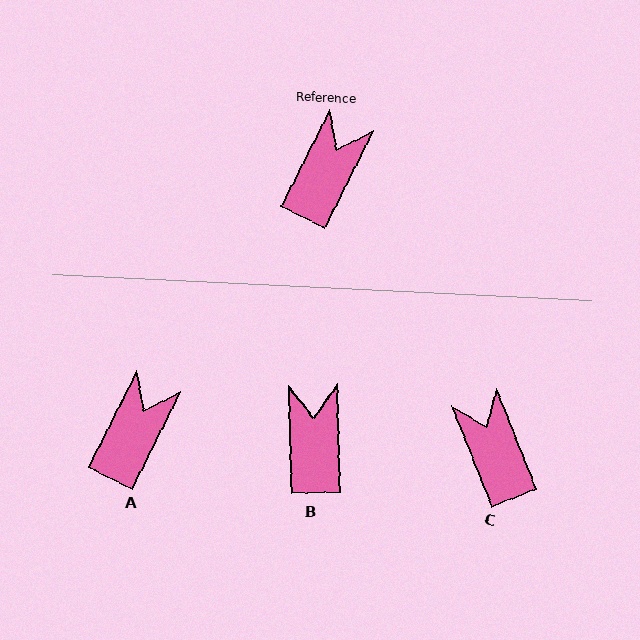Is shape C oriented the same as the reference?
No, it is off by about 48 degrees.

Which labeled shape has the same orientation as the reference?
A.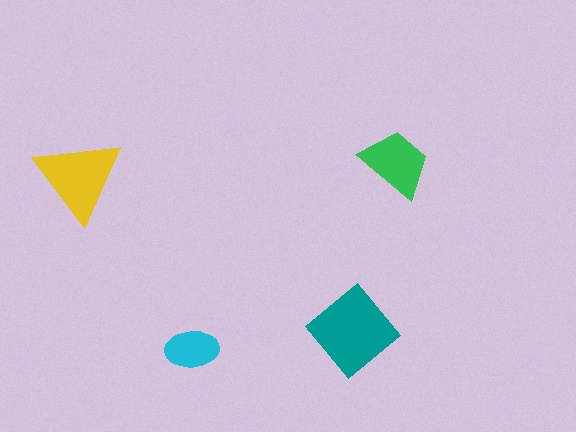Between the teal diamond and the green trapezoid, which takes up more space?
The teal diamond.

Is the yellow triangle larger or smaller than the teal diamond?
Smaller.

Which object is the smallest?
The cyan ellipse.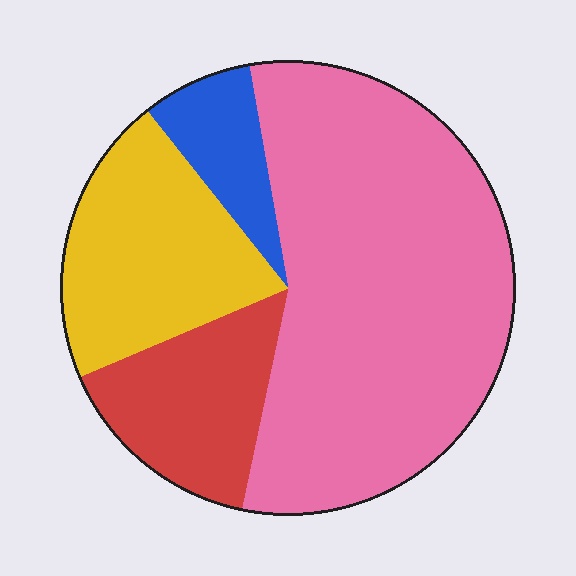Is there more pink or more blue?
Pink.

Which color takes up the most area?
Pink, at roughly 55%.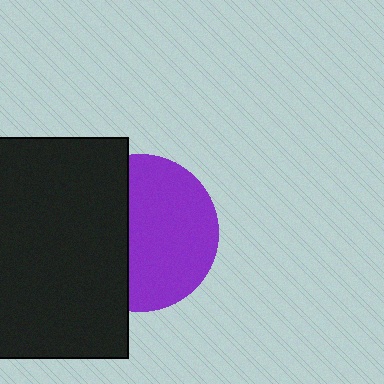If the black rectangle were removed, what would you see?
You would see the complete purple circle.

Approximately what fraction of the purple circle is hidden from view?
Roughly 41% of the purple circle is hidden behind the black rectangle.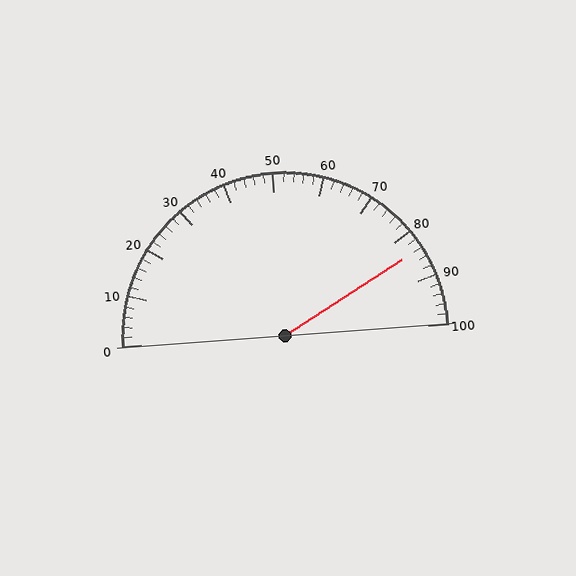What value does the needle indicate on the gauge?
The needle indicates approximately 84.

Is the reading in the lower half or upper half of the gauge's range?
The reading is in the upper half of the range (0 to 100).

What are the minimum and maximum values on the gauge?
The gauge ranges from 0 to 100.